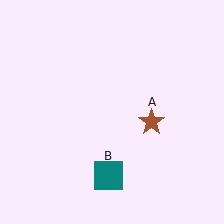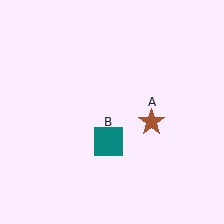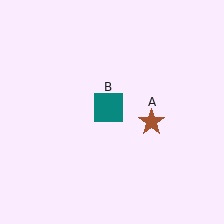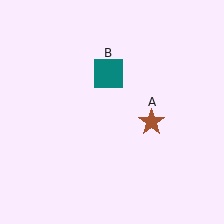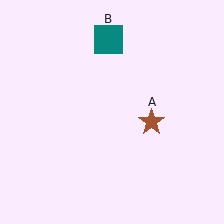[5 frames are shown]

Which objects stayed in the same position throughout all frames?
Brown star (object A) remained stationary.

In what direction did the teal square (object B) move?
The teal square (object B) moved up.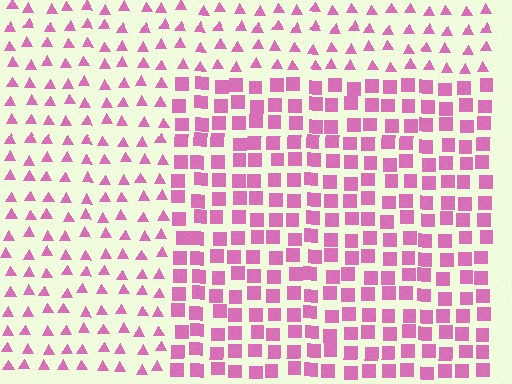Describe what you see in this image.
The image is filled with small pink elements arranged in a uniform grid. A rectangle-shaped region contains squares, while the surrounding area contains triangles. The boundary is defined purely by the change in element shape.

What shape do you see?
I see a rectangle.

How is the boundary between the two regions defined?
The boundary is defined by a change in element shape: squares inside vs. triangles outside. All elements share the same color and spacing.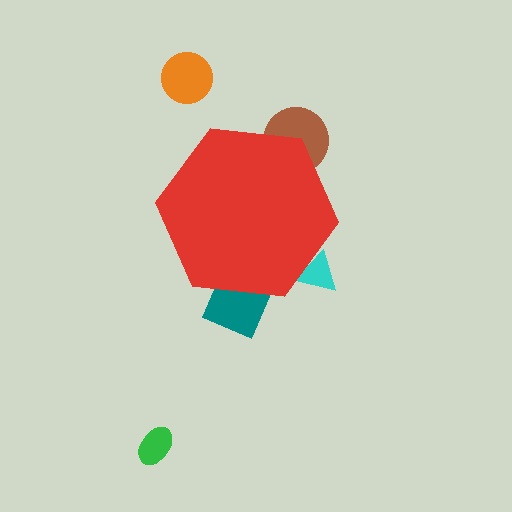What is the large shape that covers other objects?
A red hexagon.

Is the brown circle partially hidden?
Yes, the brown circle is partially hidden behind the red hexagon.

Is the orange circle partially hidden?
No, the orange circle is fully visible.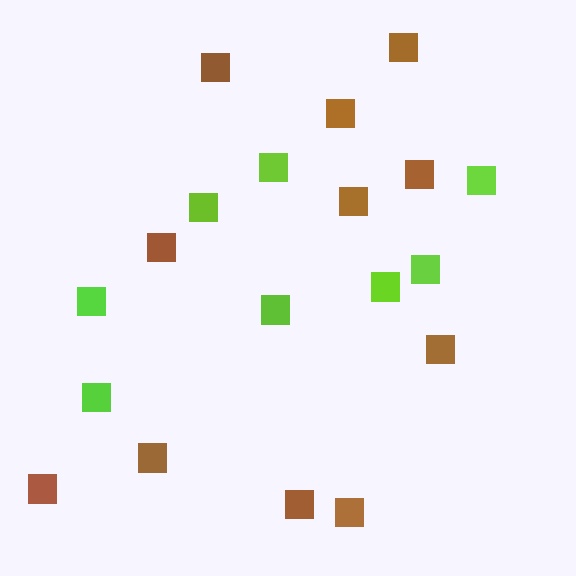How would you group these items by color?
There are 2 groups: one group of brown squares (11) and one group of lime squares (8).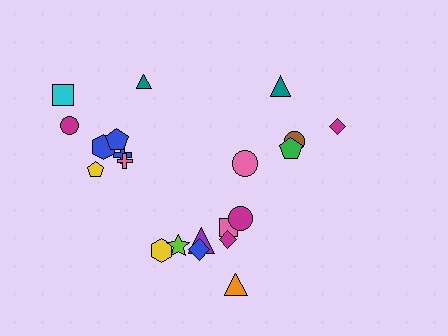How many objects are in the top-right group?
There are 5 objects.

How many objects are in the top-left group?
There are 8 objects.